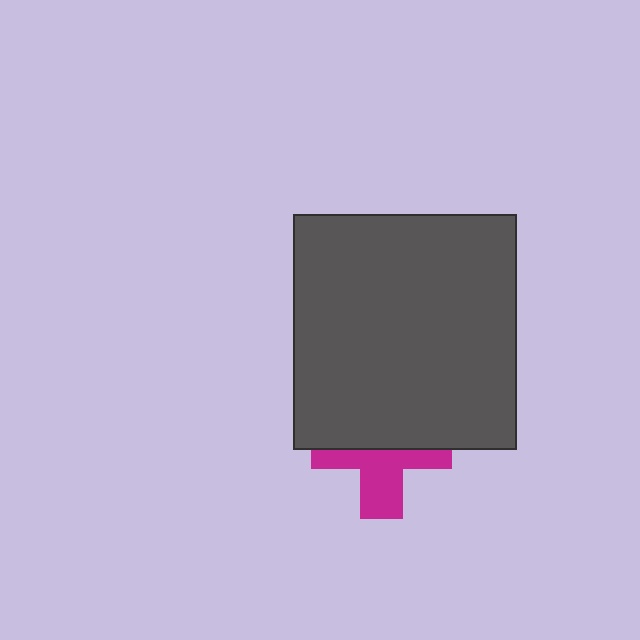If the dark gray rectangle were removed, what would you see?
You would see the complete magenta cross.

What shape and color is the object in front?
The object in front is a dark gray rectangle.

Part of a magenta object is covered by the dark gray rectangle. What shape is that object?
It is a cross.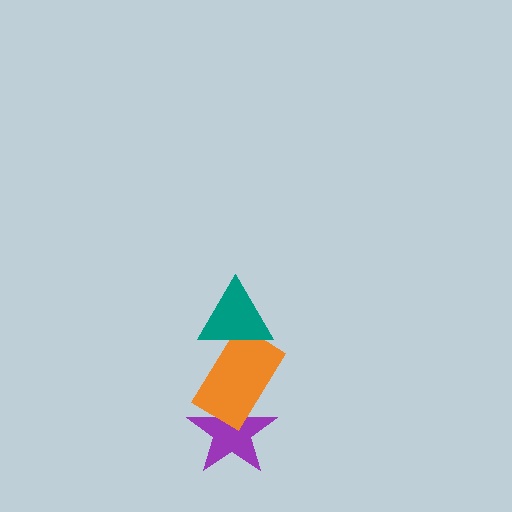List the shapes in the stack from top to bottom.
From top to bottom: the teal triangle, the orange rectangle, the purple star.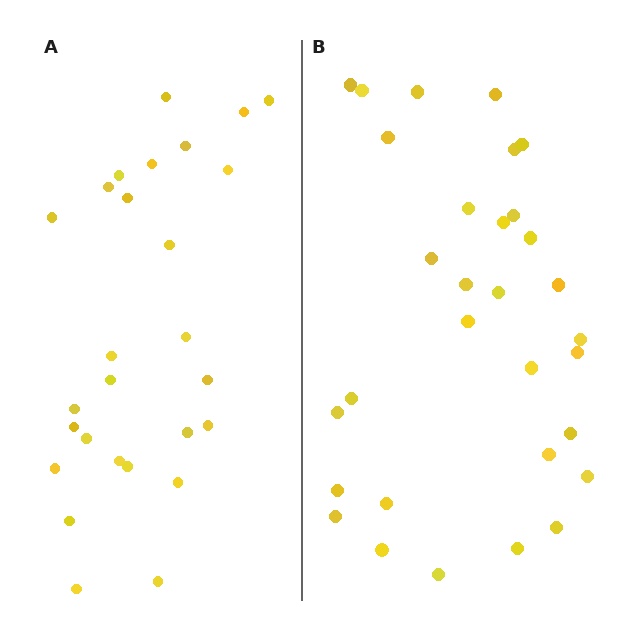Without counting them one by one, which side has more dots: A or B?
Region B (the right region) has more dots.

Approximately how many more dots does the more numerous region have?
Region B has about 4 more dots than region A.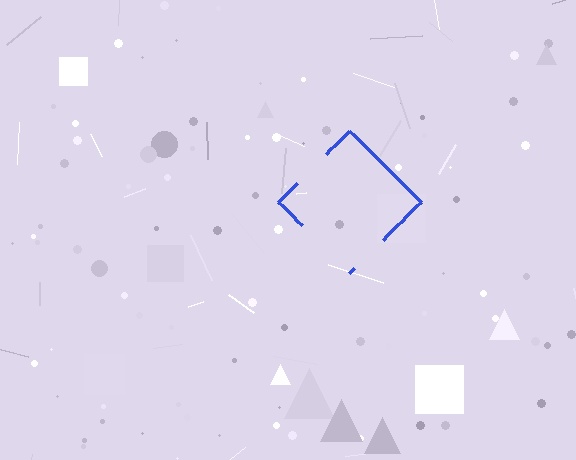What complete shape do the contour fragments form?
The contour fragments form a diamond.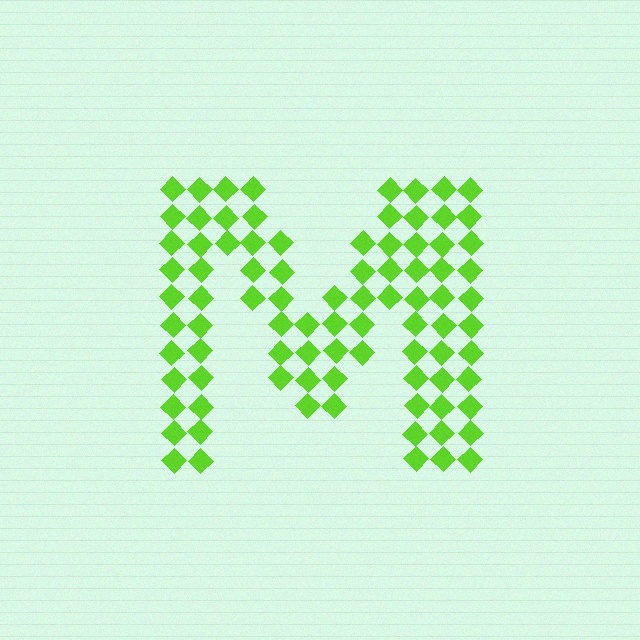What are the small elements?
The small elements are diamonds.